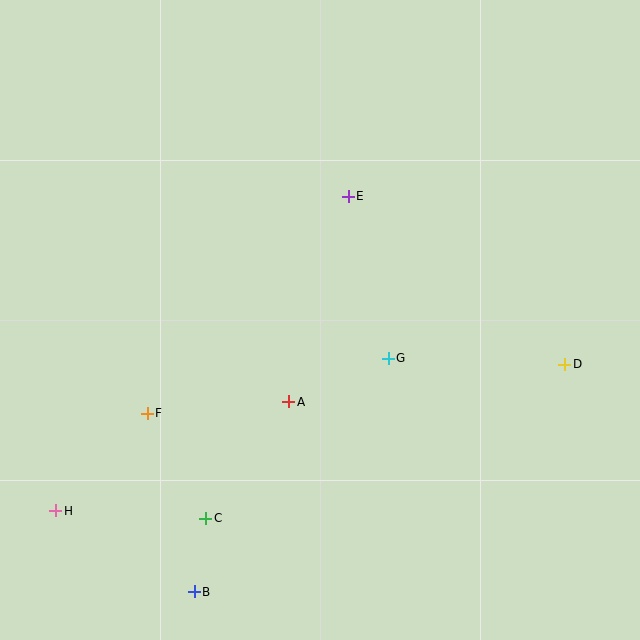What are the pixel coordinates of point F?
Point F is at (147, 413).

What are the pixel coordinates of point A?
Point A is at (289, 402).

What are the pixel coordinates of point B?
Point B is at (194, 592).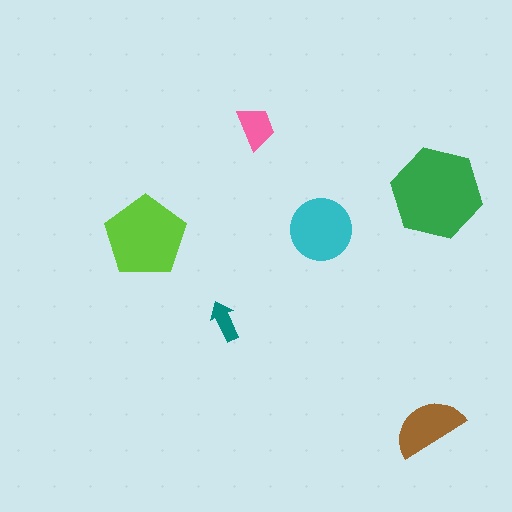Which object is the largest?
The green hexagon.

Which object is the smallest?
The teal arrow.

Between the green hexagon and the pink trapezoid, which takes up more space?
The green hexagon.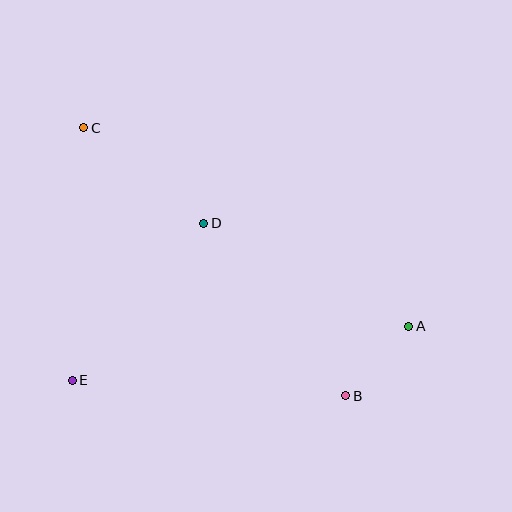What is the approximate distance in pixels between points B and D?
The distance between B and D is approximately 224 pixels.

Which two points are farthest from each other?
Points A and C are farthest from each other.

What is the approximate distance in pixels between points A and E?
The distance between A and E is approximately 341 pixels.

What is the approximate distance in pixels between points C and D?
The distance between C and D is approximately 153 pixels.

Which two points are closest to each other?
Points A and B are closest to each other.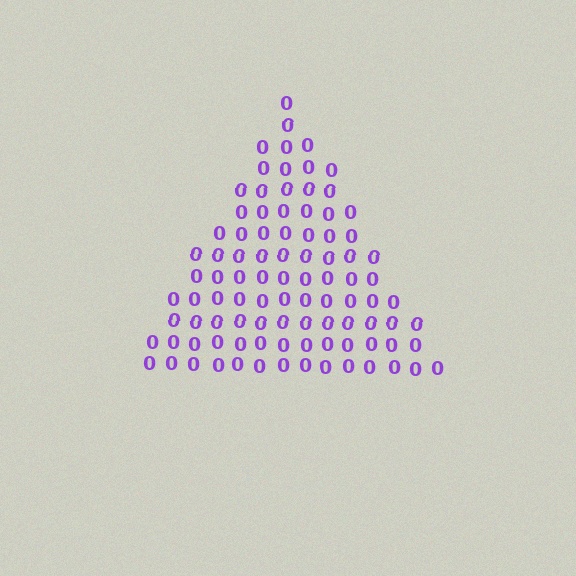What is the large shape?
The large shape is a triangle.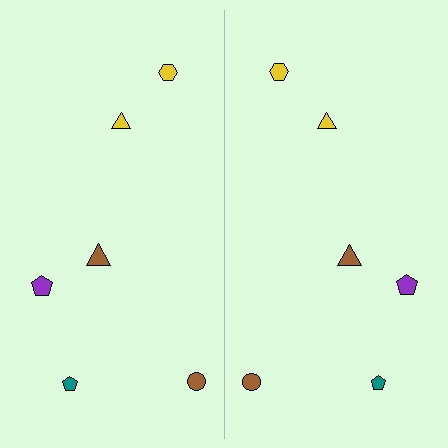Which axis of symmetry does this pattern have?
The pattern has a vertical axis of symmetry running through the center of the image.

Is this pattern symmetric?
Yes, this pattern has bilateral (reflection) symmetry.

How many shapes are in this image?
There are 12 shapes in this image.